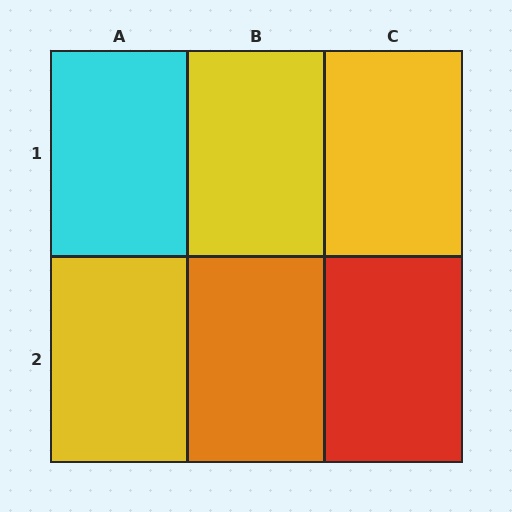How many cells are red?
1 cell is red.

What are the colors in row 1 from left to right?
Cyan, yellow, yellow.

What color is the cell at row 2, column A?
Yellow.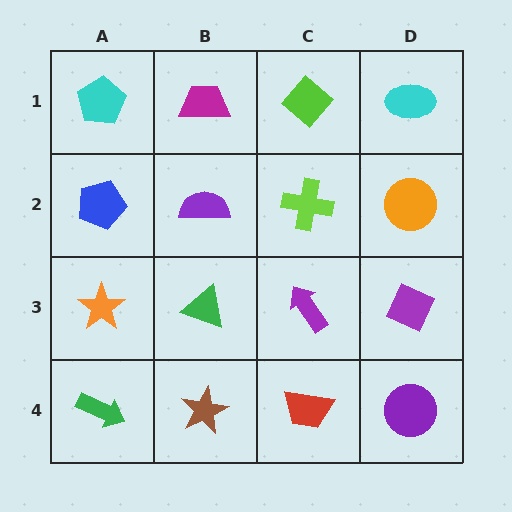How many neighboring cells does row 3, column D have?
3.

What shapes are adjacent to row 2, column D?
A cyan ellipse (row 1, column D), a purple diamond (row 3, column D), a lime cross (row 2, column C).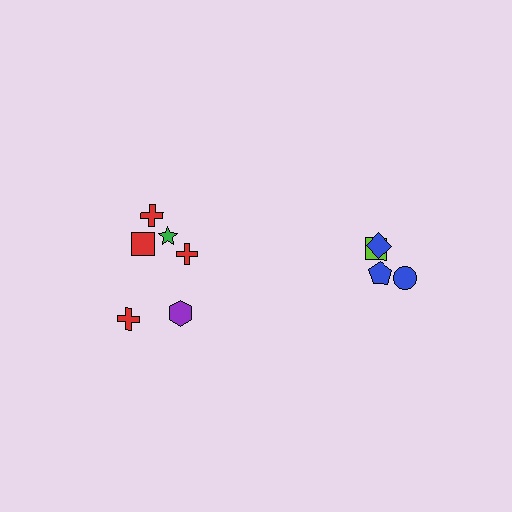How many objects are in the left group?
There are 6 objects.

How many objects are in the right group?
There are 4 objects.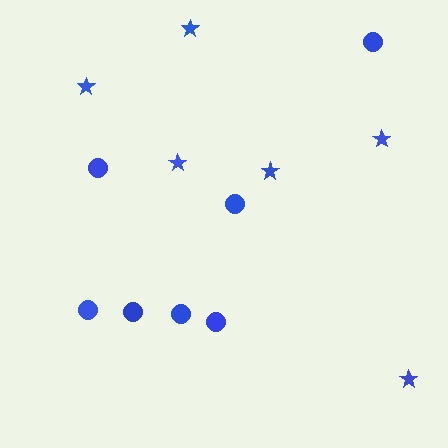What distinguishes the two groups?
There are 2 groups: one group of circles (7) and one group of stars (6).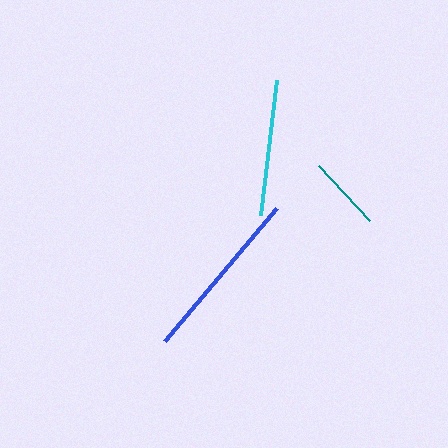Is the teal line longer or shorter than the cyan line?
The cyan line is longer than the teal line.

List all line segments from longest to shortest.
From longest to shortest: blue, cyan, teal.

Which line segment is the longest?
The blue line is the longest at approximately 174 pixels.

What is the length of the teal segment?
The teal segment is approximately 76 pixels long.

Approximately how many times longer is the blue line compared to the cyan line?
The blue line is approximately 1.3 times the length of the cyan line.